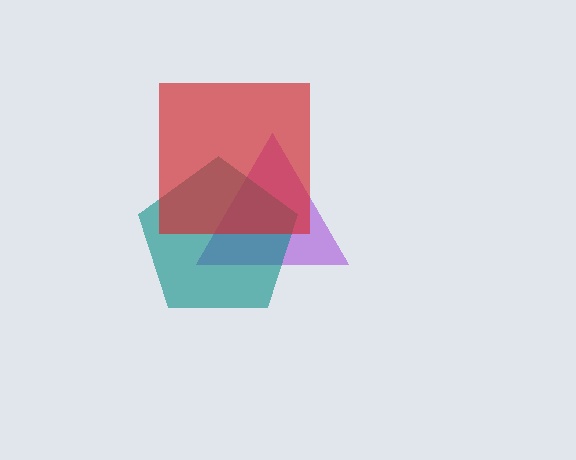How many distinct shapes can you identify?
There are 3 distinct shapes: a purple triangle, a teal pentagon, a red square.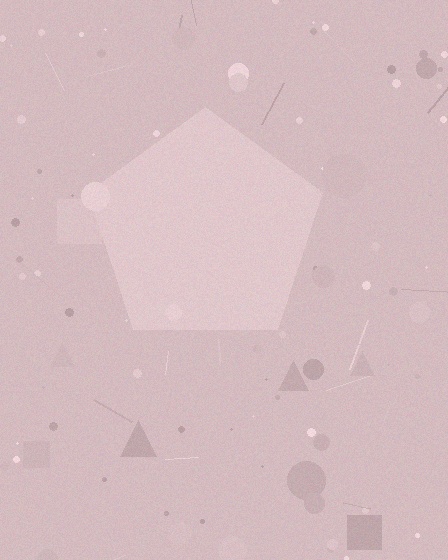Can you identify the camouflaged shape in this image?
The camouflaged shape is a pentagon.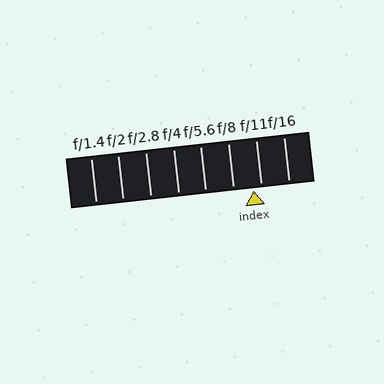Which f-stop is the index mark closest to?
The index mark is closest to f/11.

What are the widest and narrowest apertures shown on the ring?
The widest aperture shown is f/1.4 and the narrowest is f/16.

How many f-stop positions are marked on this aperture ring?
There are 8 f-stop positions marked.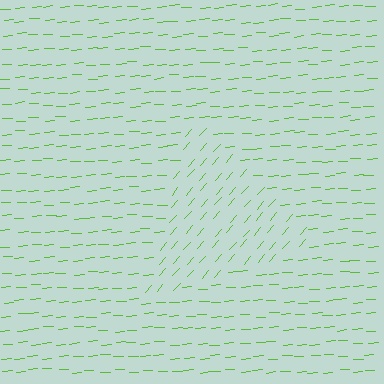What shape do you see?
I see a triangle.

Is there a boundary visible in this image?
Yes, there is a texture boundary formed by a change in line orientation.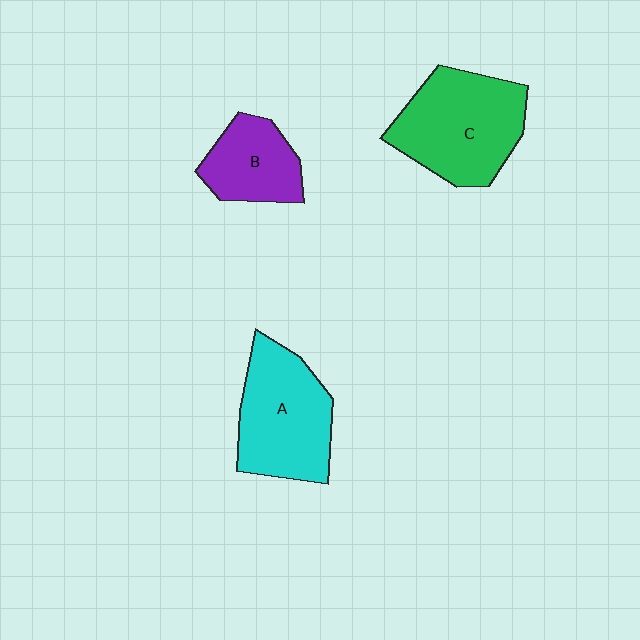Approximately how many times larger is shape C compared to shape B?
Approximately 1.7 times.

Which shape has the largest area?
Shape C (green).